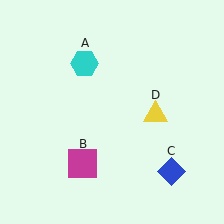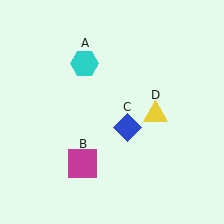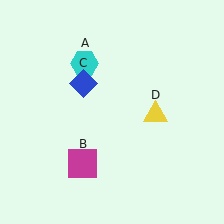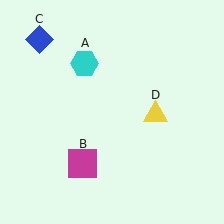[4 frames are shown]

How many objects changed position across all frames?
1 object changed position: blue diamond (object C).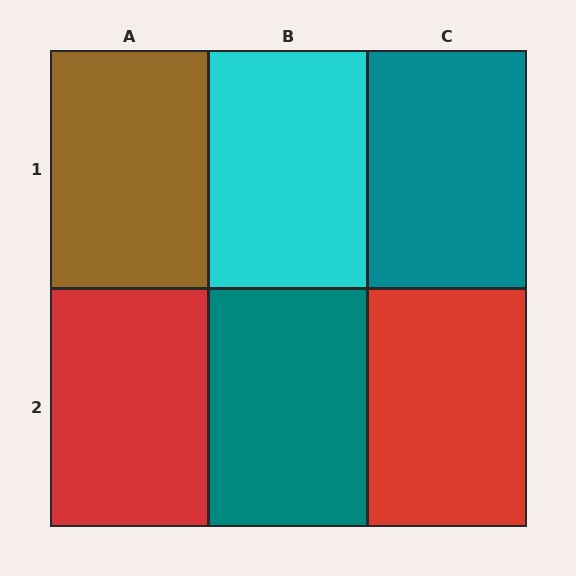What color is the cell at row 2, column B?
Teal.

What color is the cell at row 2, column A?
Red.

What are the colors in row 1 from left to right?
Brown, cyan, teal.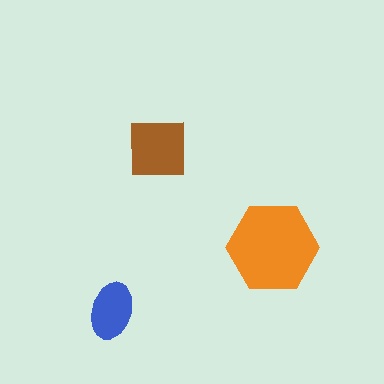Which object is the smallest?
The blue ellipse.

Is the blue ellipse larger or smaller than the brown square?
Smaller.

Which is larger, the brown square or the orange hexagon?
The orange hexagon.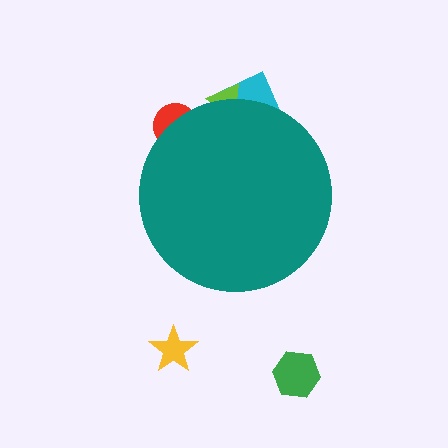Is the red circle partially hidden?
Yes, the red circle is partially hidden behind the teal circle.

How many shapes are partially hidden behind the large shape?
3 shapes are partially hidden.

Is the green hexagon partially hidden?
No, the green hexagon is fully visible.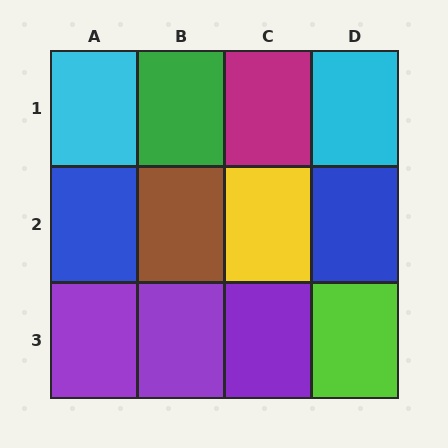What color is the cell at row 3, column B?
Purple.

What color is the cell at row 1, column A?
Cyan.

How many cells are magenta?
1 cell is magenta.